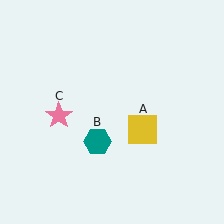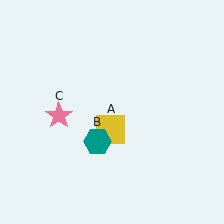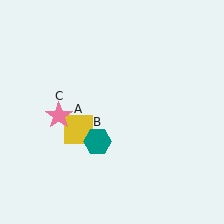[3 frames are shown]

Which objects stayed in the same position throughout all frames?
Teal hexagon (object B) and pink star (object C) remained stationary.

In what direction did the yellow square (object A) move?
The yellow square (object A) moved left.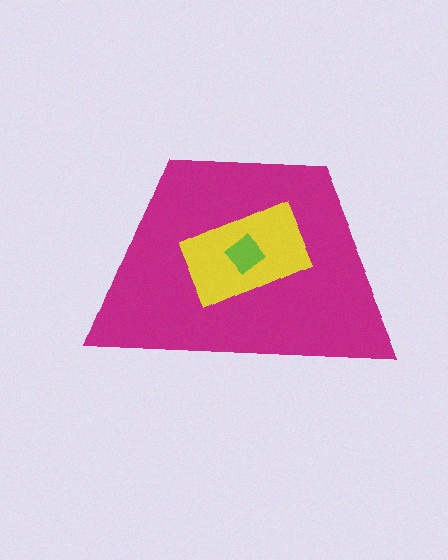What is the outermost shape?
The magenta trapezoid.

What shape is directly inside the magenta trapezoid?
The yellow rectangle.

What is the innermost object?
The lime diamond.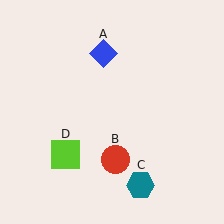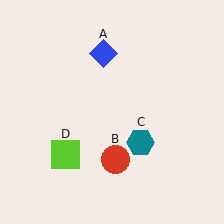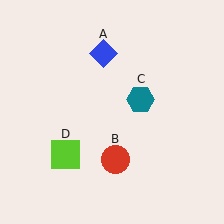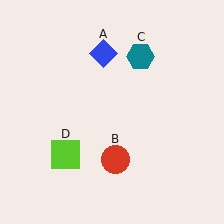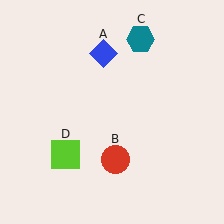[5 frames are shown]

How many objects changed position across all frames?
1 object changed position: teal hexagon (object C).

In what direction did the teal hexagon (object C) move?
The teal hexagon (object C) moved up.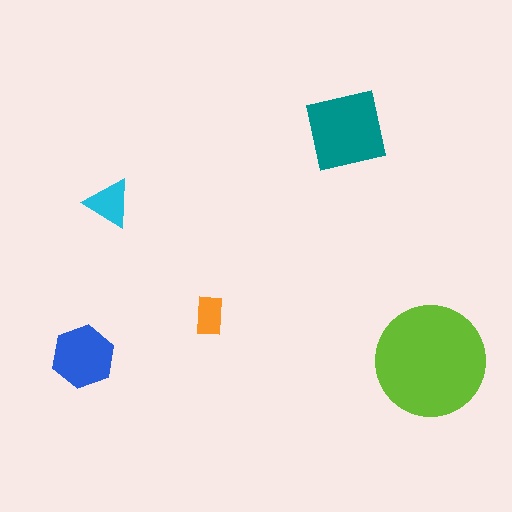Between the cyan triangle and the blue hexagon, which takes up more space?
The blue hexagon.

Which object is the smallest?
The orange rectangle.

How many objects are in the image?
There are 5 objects in the image.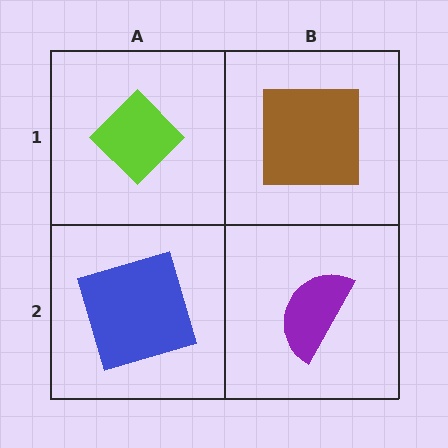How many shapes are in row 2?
2 shapes.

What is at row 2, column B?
A purple semicircle.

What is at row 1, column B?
A brown square.